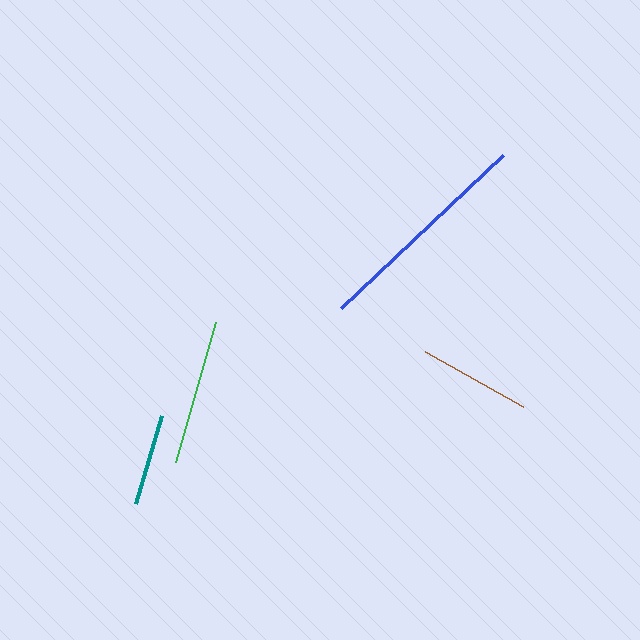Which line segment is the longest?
The blue line is the longest at approximately 224 pixels.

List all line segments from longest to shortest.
From longest to shortest: blue, green, brown, teal.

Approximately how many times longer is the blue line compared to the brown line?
The blue line is approximately 2.0 times the length of the brown line.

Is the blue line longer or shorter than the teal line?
The blue line is longer than the teal line.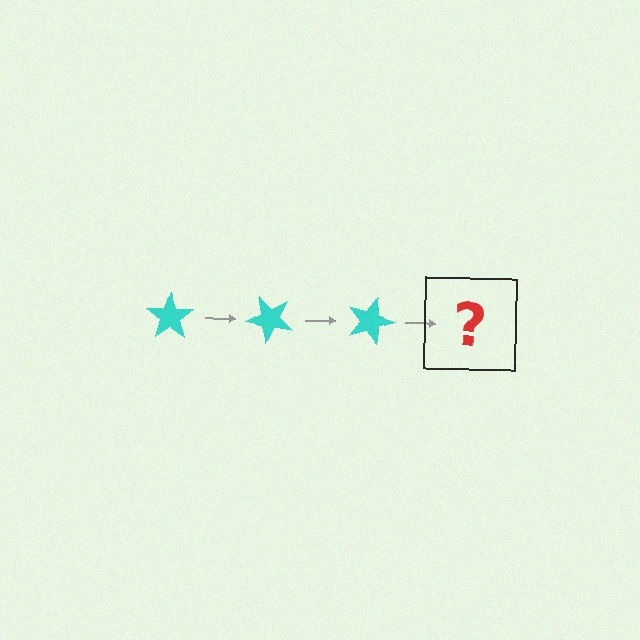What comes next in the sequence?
The next element should be a cyan star rotated 135 degrees.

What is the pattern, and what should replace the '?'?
The pattern is that the star rotates 45 degrees each step. The '?' should be a cyan star rotated 135 degrees.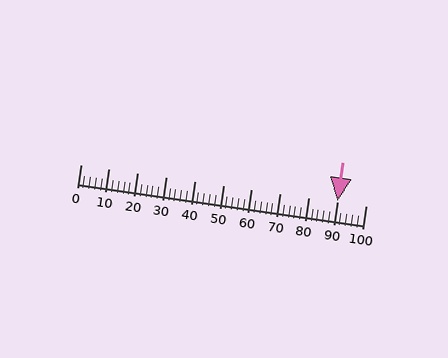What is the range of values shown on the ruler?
The ruler shows values from 0 to 100.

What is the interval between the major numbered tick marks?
The major tick marks are spaced 10 units apart.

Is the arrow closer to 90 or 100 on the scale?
The arrow is closer to 90.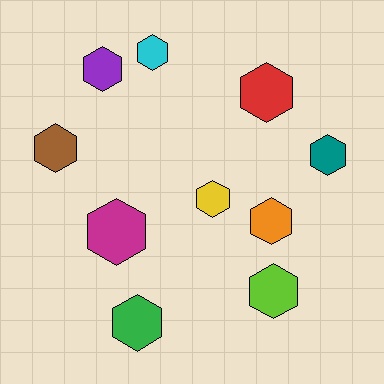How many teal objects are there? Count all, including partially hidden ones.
There is 1 teal object.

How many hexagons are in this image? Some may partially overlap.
There are 10 hexagons.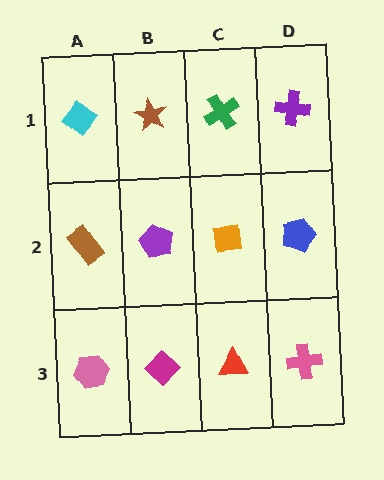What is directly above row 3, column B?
A purple pentagon.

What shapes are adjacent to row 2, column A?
A cyan diamond (row 1, column A), a pink hexagon (row 3, column A), a purple pentagon (row 2, column B).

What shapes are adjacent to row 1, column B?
A purple pentagon (row 2, column B), a cyan diamond (row 1, column A), a green cross (row 1, column C).